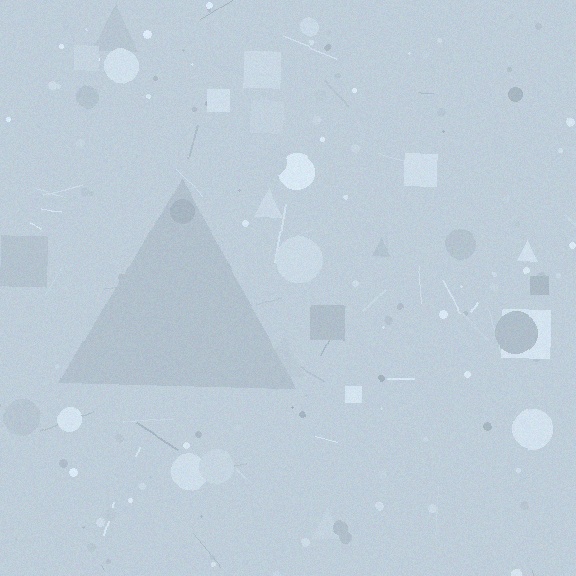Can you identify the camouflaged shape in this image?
The camouflaged shape is a triangle.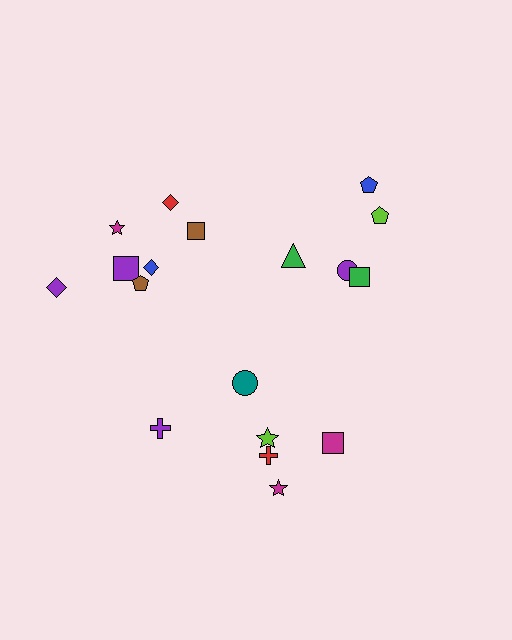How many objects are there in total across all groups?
There are 18 objects.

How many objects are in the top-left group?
There are 7 objects.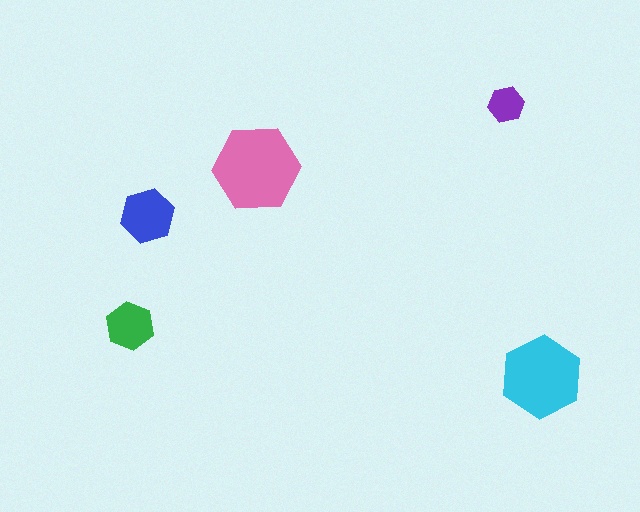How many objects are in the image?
There are 5 objects in the image.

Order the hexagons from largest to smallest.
the pink one, the cyan one, the blue one, the green one, the purple one.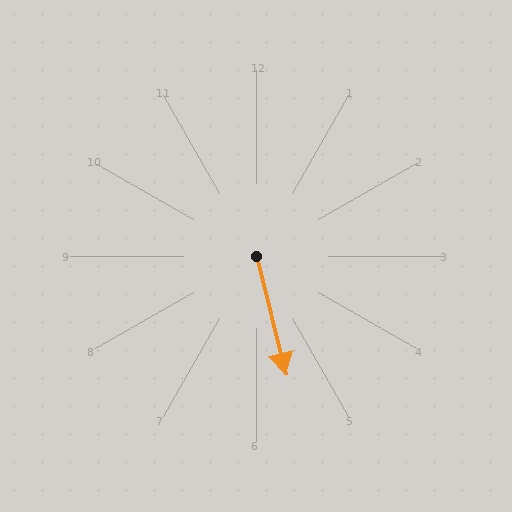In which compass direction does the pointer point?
South.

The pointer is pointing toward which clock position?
Roughly 6 o'clock.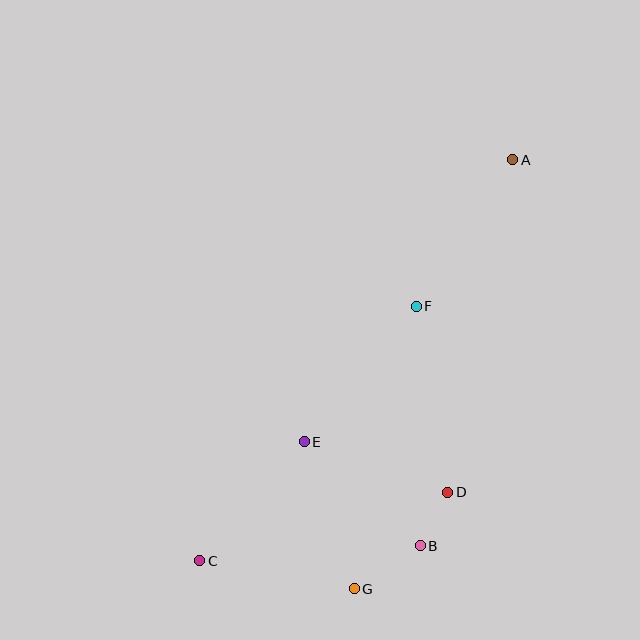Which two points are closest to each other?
Points B and D are closest to each other.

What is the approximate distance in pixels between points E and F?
The distance between E and F is approximately 176 pixels.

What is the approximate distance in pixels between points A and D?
The distance between A and D is approximately 338 pixels.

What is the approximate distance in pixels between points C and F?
The distance between C and F is approximately 334 pixels.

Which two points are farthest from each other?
Points A and C are farthest from each other.